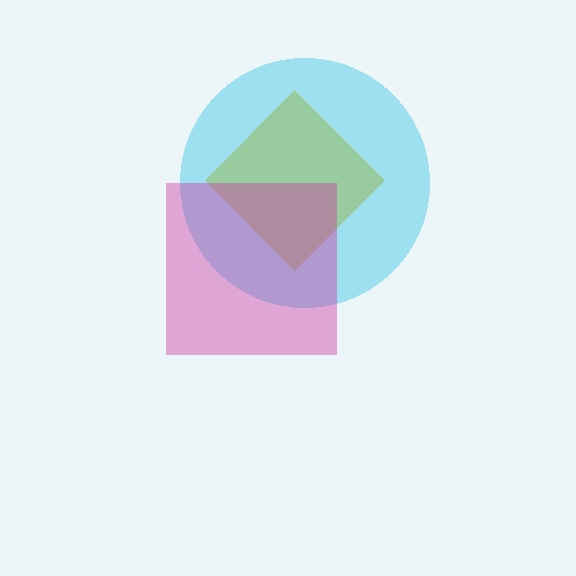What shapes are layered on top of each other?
The layered shapes are: a yellow diamond, a cyan circle, a magenta square.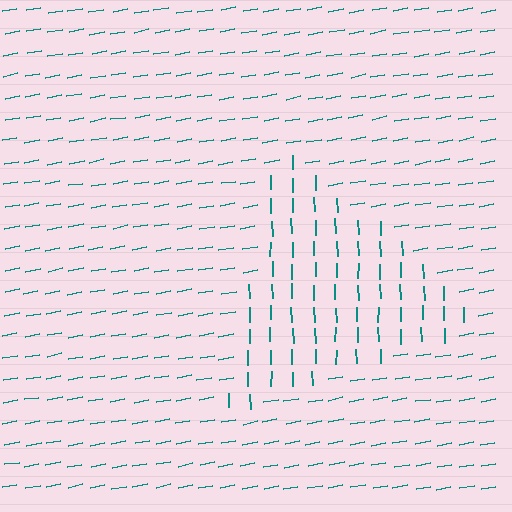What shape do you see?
I see a triangle.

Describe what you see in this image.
The image is filled with small teal line segments. A triangle region in the image has lines oriented differently from the surrounding lines, creating a visible texture boundary.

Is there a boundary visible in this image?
Yes, there is a texture boundary formed by a change in line orientation.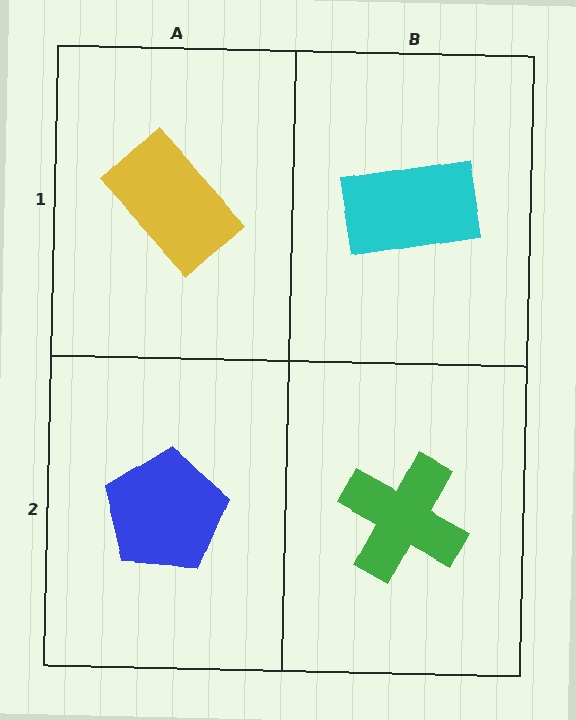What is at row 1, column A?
A yellow rectangle.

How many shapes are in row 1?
2 shapes.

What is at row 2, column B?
A green cross.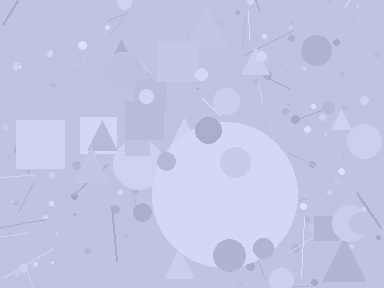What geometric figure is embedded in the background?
A circle is embedded in the background.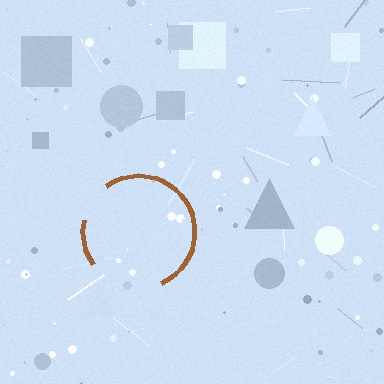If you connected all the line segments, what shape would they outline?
They would outline a circle.